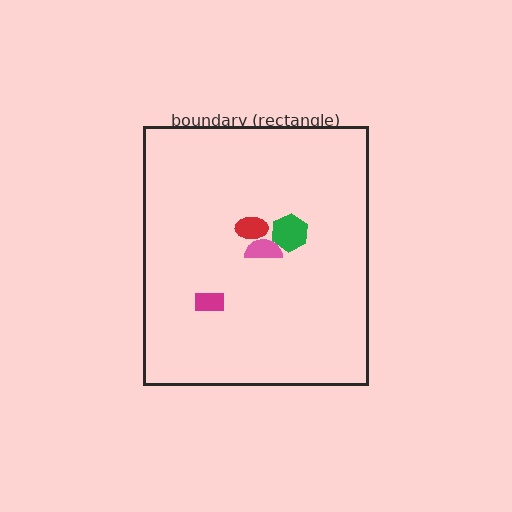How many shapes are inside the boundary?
4 inside, 0 outside.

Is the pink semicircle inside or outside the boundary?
Inside.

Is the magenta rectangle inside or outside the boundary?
Inside.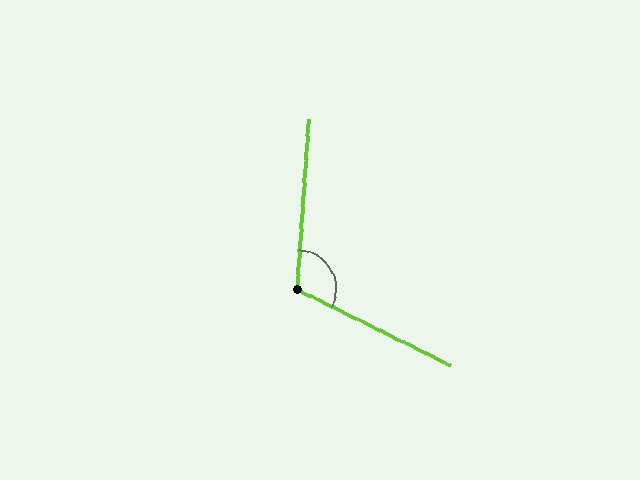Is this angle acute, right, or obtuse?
It is obtuse.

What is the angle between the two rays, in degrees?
Approximately 113 degrees.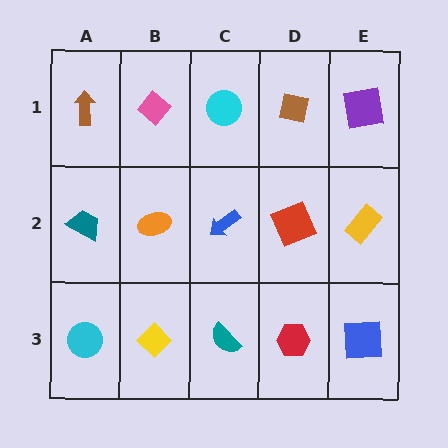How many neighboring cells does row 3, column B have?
3.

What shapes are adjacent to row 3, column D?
A red square (row 2, column D), a teal semicircle (row 3, column C), a blue square (row 3, column E).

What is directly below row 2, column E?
A blue square.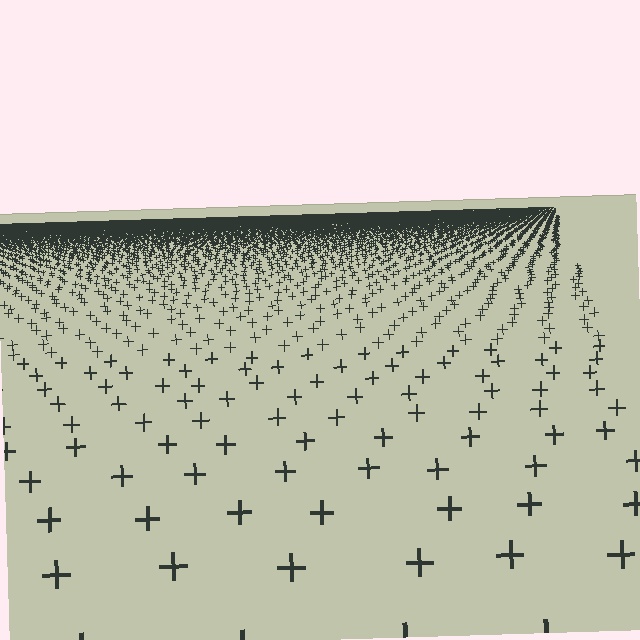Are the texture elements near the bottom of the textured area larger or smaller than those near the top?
Larger. Near the bottom, elements are closer to the viewer and appear at a bigger on-screen size.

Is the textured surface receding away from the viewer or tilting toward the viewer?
The surface is receding away from the viewer. Texture elements get smaller and denser toward the top.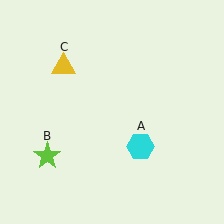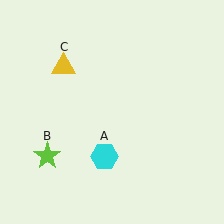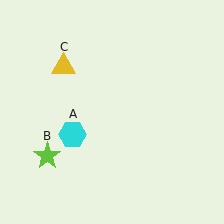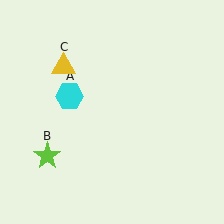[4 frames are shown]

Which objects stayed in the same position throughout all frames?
Lime star (object B) and yellow triangle (object C) remained stationary.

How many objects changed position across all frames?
1 object changed position: cyan hexagon (object A).